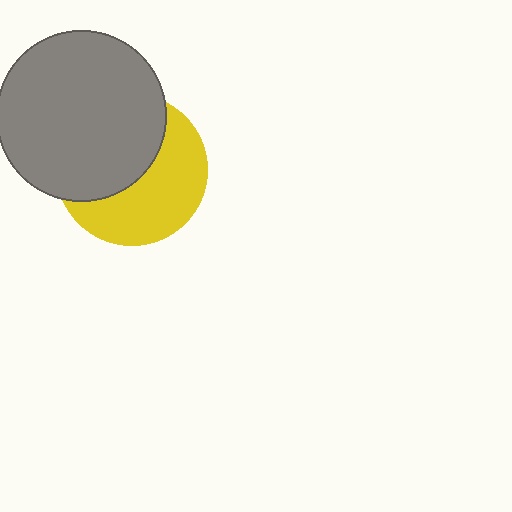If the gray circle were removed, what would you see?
You would see the complete yellow circle.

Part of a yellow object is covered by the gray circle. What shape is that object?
It is a circle.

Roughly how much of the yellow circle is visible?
About half of it is visible (roughly 50%).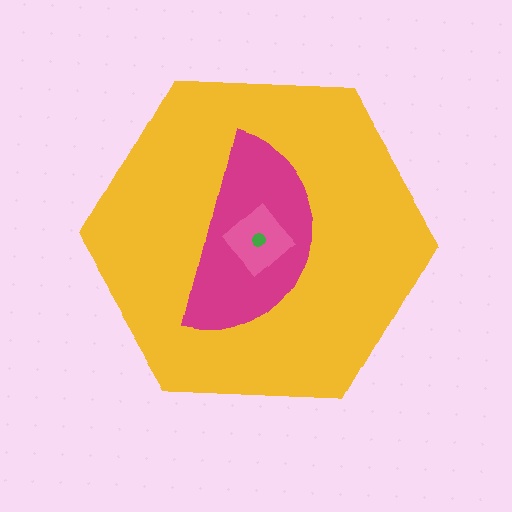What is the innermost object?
The green circle.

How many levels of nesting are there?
4.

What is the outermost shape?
The yellow hexagon.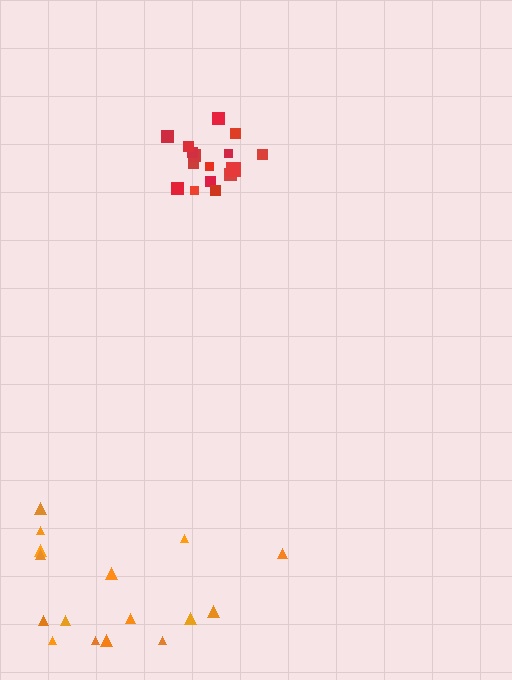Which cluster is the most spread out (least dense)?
Orange.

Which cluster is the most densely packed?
Red.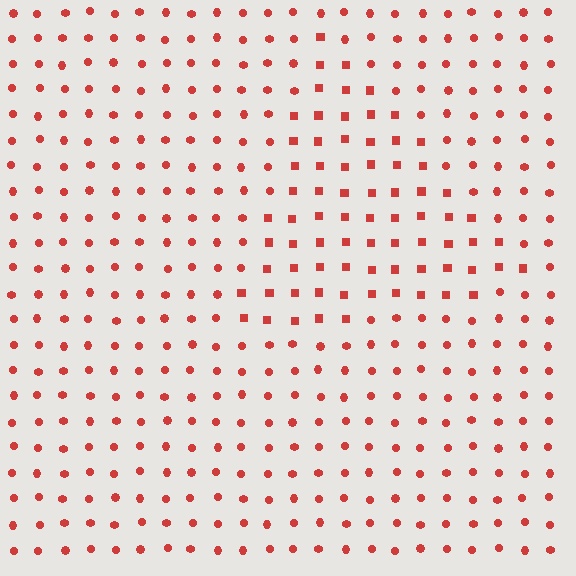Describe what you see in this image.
The image is filled with small red elements arranged in a uniform grid. A triangle-shaped region contains squares, while the surrounding area contains circles. The boundary is defined purely by the change in element shape.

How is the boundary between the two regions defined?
The boundary is defined by a change in element shape: squares inside vs. circles outside. All elements share the same color and spacing.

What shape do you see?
I see a triangle.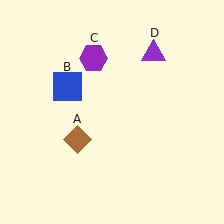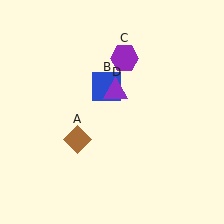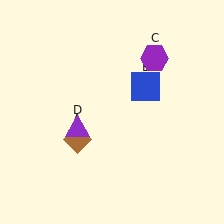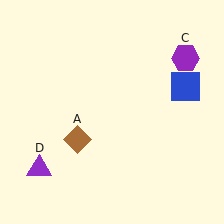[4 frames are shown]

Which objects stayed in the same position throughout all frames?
Brown diamond (object A) remained stationary.